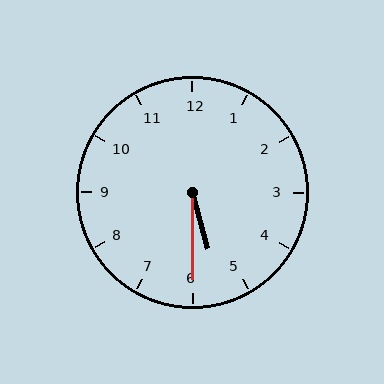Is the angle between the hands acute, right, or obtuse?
It is acute.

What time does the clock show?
5:30.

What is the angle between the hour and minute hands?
Approximately 15 degrees.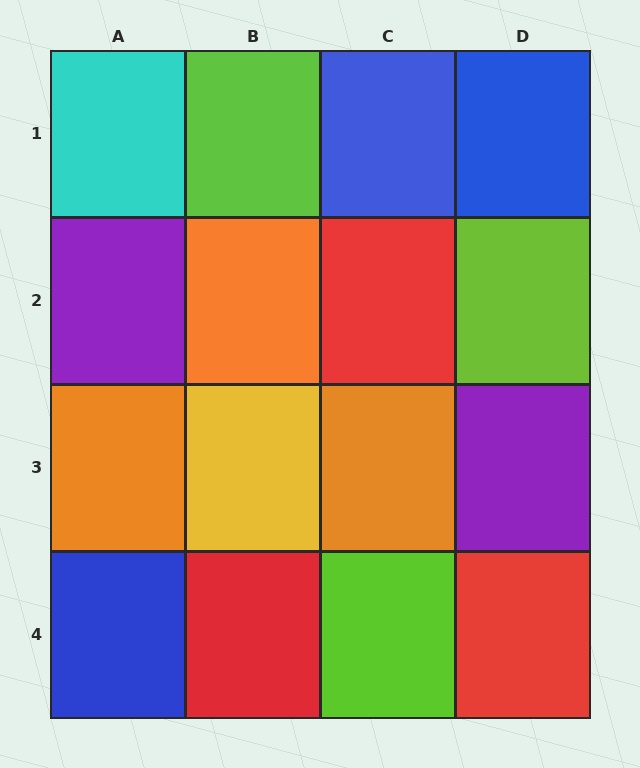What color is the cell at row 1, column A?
Cyan.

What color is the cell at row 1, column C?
Blue.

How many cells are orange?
3 cells are orange.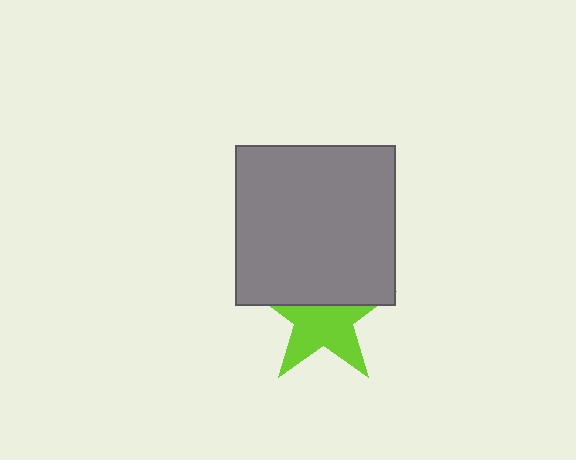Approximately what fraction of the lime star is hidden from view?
Roughly 40% of the lime star is hidden behind the gray square.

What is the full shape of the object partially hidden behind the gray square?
The partially hidden object is a lime star.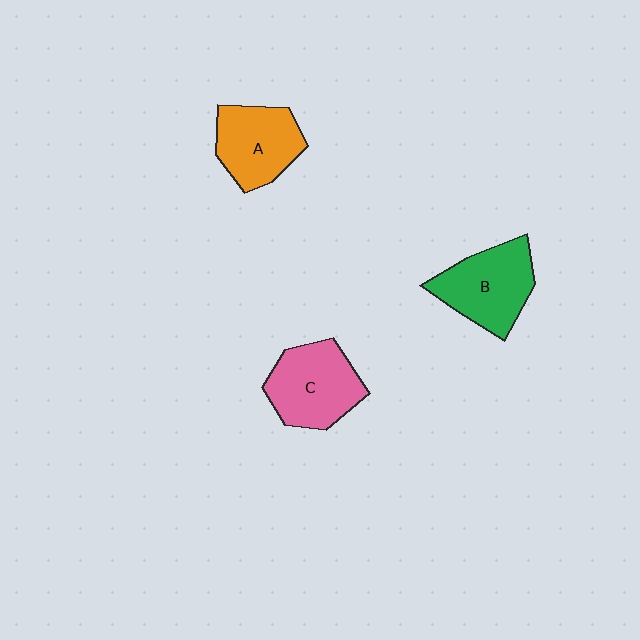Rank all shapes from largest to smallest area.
From largest to smallest: B (green), C (pink), A (orange).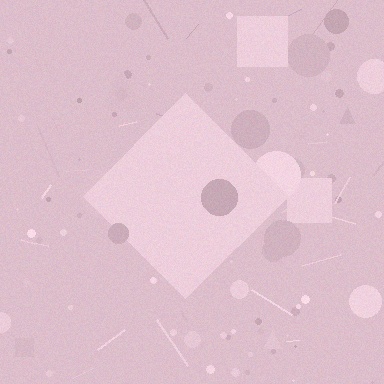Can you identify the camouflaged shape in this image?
The camouflaged shape is a diamond.